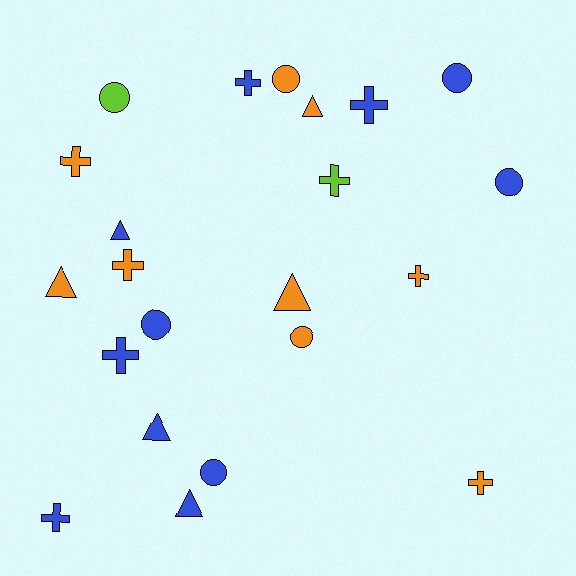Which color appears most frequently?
Blue, with 11 objects.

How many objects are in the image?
There are 22 objects.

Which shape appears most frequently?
Cross, with 9 objects.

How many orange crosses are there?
There are 4 orange crosses.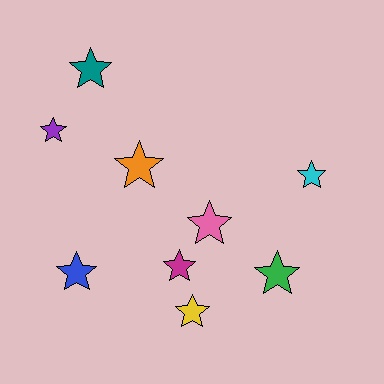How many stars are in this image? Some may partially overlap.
There are 9 stars.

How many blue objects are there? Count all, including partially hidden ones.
There is 1 blue object.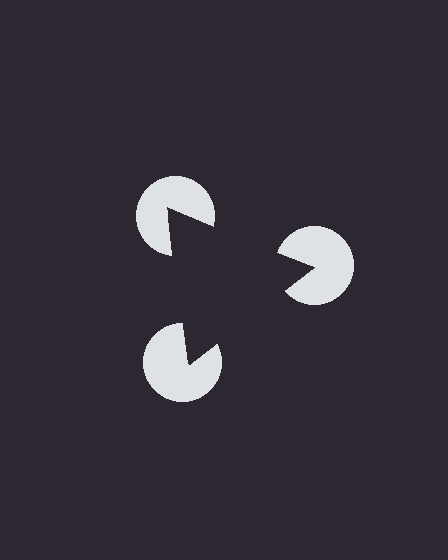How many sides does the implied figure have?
3 sides.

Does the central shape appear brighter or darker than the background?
It typically appears slightly darker than the background, even though no actual brightness change is drawn.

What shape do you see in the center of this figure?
An illusory triangle — its edges are inferred from the aligned wedge cuts in the pac-man discs, not physically drawn.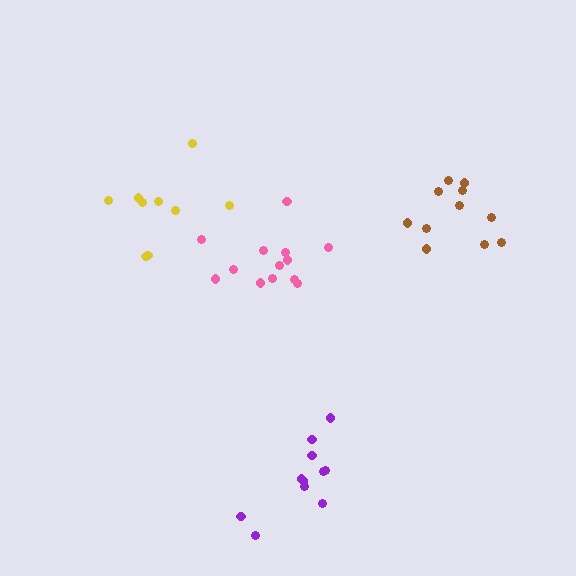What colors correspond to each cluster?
The clusters are colored: yellow, brown, purple, pink.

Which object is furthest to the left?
The yellow cluster is leftmost.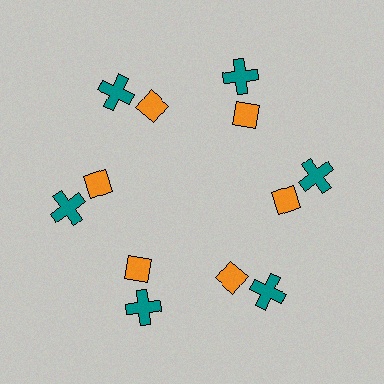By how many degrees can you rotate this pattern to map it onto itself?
The pattern maps onto itself every 60 degrees of rotation.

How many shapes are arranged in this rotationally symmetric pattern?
There are 12 shapes, arranged in 6 groups of 2.